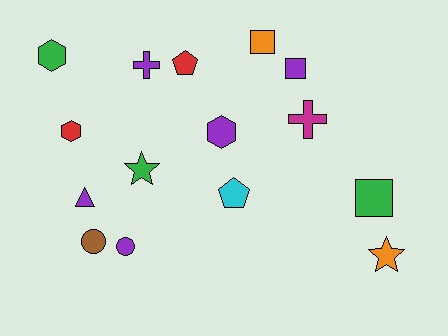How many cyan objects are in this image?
There is 1 cyan object.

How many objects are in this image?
There are 15 objects.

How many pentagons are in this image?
There are 2 pentagons.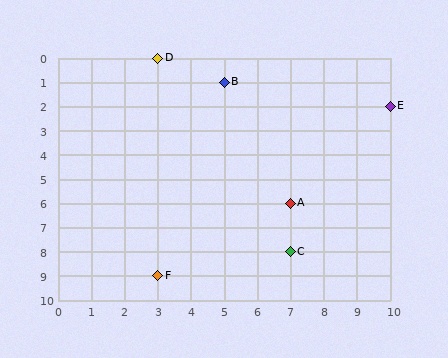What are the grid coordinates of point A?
Point A is at grid coordinates (7, 6).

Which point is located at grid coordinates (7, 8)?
Point C is at (7, 8).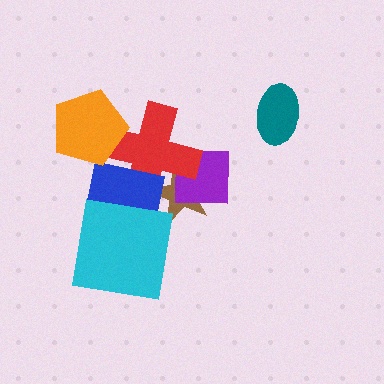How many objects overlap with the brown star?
3 objects overlap with the brown star.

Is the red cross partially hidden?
Yes, it is partially covered by another shape.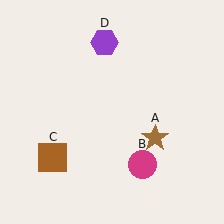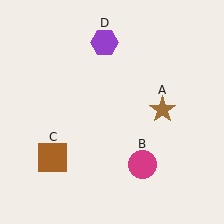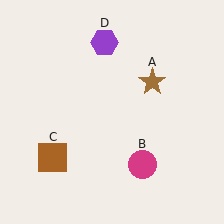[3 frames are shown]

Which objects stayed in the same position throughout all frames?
Magenta circle (object B) and brown square (object C) and purple hexagon (object D) remained stationary.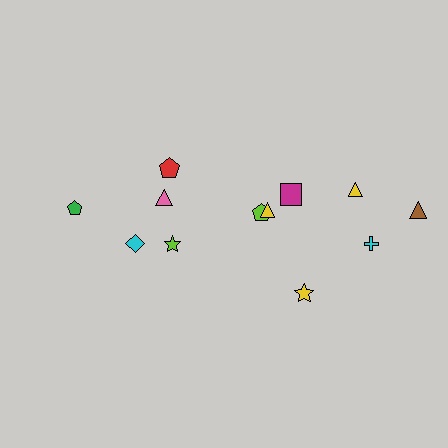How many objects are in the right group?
There are 7 objects.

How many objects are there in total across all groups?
There are 12 objects.